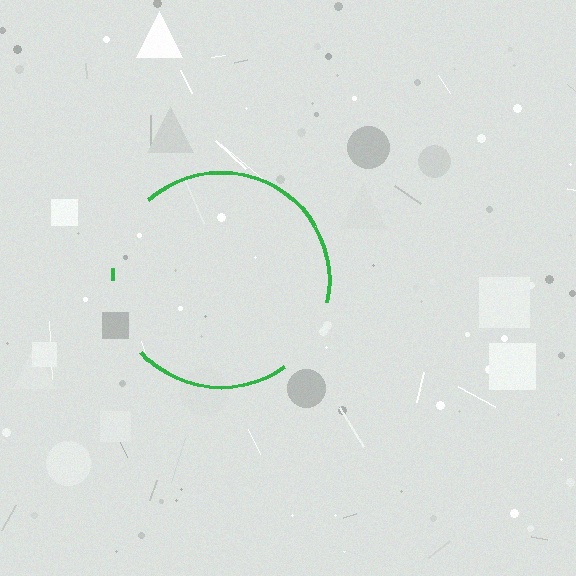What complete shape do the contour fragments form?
The contour fragments form a circle.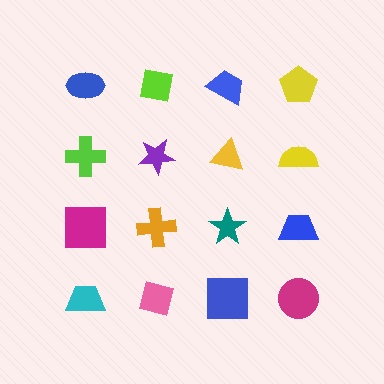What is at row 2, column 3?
A yellow triangle.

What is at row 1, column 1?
A blue ellipse.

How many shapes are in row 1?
4 shapes.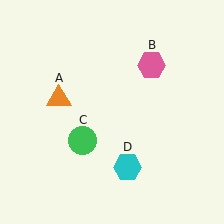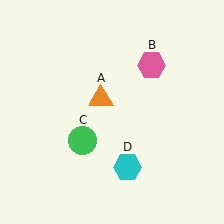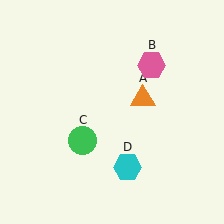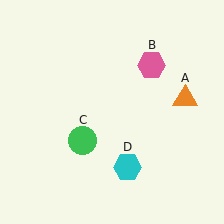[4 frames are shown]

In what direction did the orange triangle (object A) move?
The orange triangle (object A) moved right.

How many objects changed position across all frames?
1 object changed position: orange triangle (object A).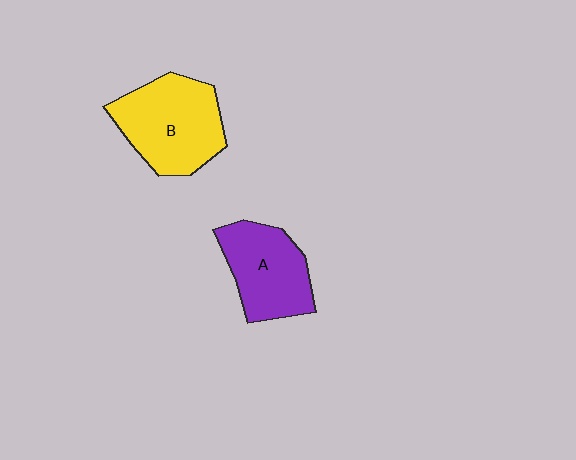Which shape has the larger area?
Shape B (yellow).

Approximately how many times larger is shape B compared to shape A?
Approximately 1.2 times.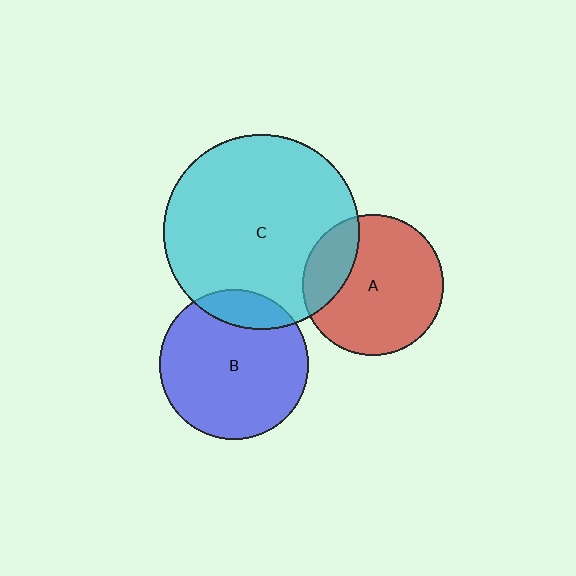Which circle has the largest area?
Circle C (cyan).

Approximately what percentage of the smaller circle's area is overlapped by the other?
Approximately 15%.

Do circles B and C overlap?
Yes.